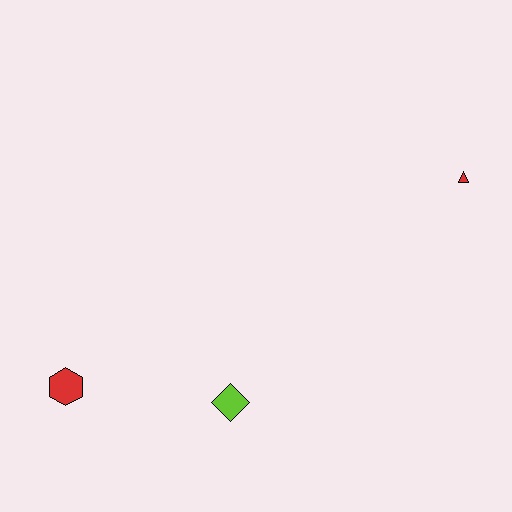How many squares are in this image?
There are no squares.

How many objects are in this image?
There are 3 objects.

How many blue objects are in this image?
There are no blue objects.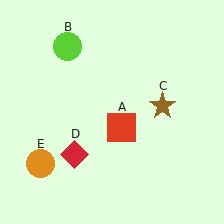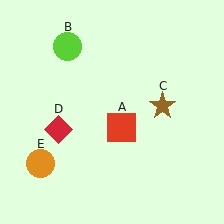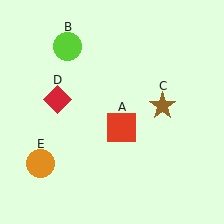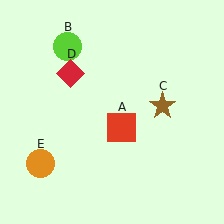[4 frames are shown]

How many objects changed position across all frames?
1 object changed position: red diamond (object D).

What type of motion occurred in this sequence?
The red diamond (object D) rotated clockwise around the center of the scene.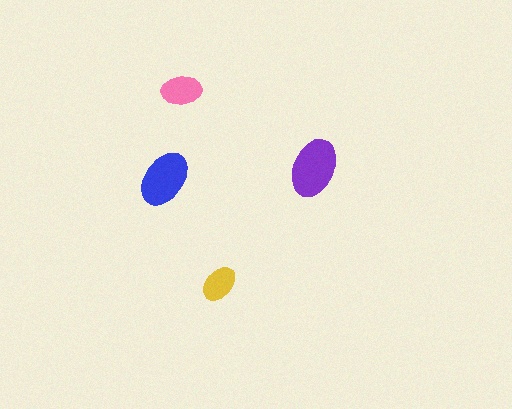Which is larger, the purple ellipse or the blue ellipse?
The purple one.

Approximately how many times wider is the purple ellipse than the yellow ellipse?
About 1.5 times wider.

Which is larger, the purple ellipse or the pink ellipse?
The purple one.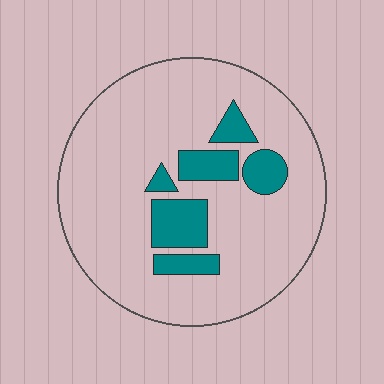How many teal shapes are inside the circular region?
6.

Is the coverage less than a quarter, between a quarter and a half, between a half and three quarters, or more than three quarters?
Less than a quarter.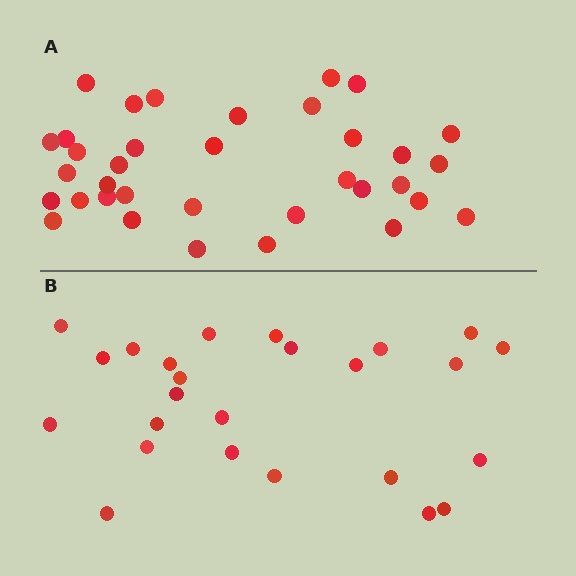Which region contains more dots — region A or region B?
Region A (the top region) has more dots.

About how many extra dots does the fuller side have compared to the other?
Region A has roughly 10 or so more dots than region B.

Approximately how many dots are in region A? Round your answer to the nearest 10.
About 40 dots. (The exact count is 35, which rounds to 40.)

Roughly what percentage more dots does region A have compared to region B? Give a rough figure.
About 40% more.